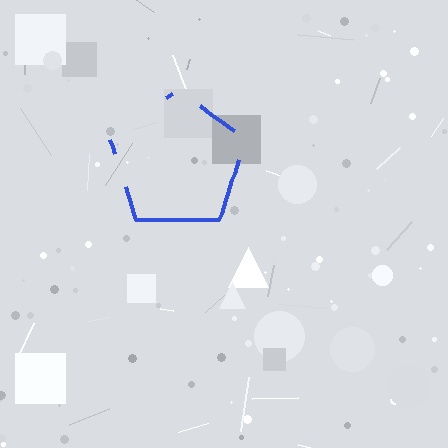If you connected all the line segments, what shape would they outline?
They would outline a pentagon.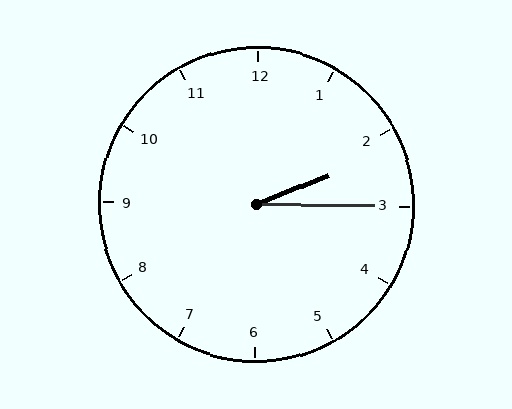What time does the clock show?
2:15.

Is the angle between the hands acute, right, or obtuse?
It is acute.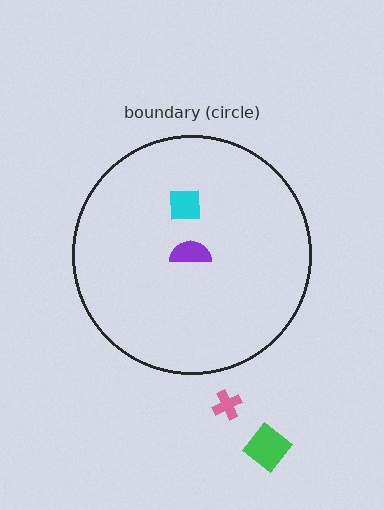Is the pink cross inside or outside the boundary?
Outside.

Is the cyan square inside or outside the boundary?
Inside.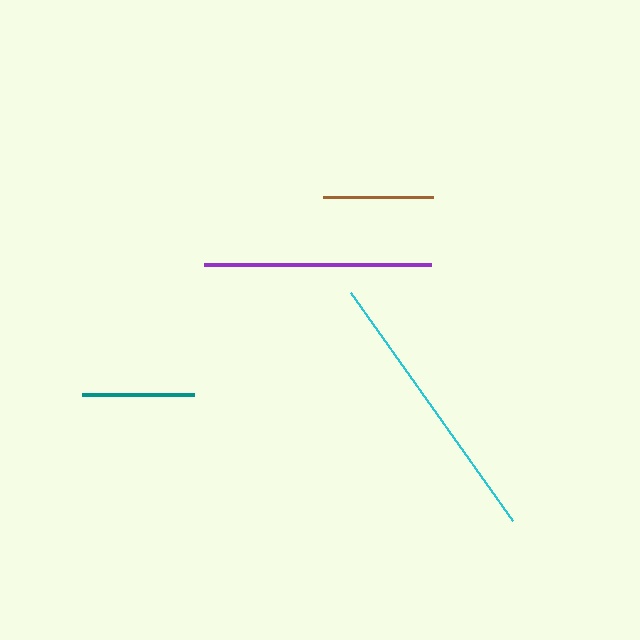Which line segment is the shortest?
The brown line is the shortest at approximately 110 pixels.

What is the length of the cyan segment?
The cyan segment is approximately 280 pixels long.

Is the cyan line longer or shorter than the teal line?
The cyan line is longer than the teal line.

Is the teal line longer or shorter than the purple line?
The purple line is longer than the teal line.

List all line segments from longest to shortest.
From longest to shortest: cyan, purple, teal, brown.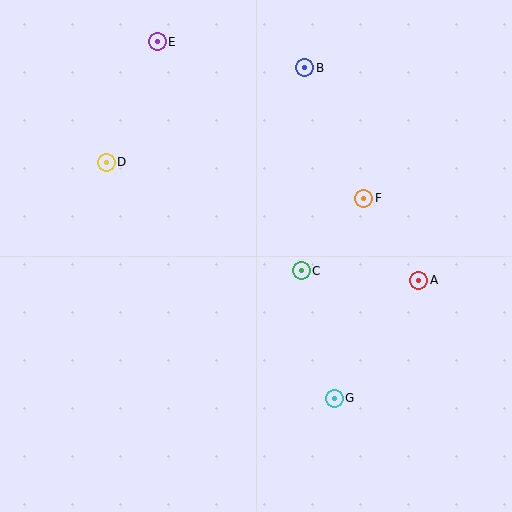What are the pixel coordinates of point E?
Point E is at (157, 42).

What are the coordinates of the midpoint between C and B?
The midpoint between C and B is at (303, 169).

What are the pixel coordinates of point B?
Point B is at (305, 68).